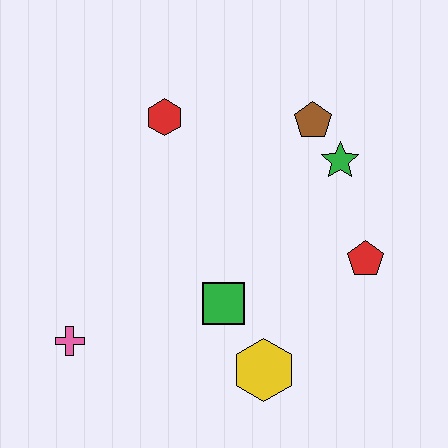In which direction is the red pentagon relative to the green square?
The red pentagon is to the right of the green square.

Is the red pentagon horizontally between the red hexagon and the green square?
No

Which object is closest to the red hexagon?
The brown pentagon is closest to the red hexagon.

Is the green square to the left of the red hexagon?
No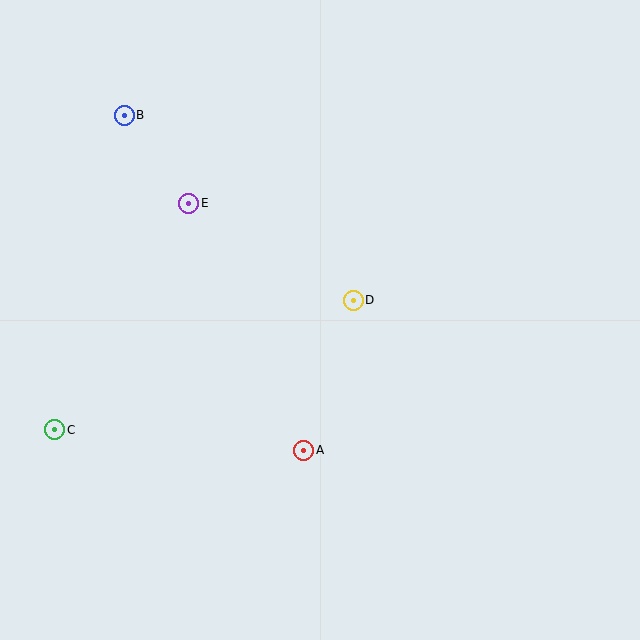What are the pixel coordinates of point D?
Point D is at (353, 300).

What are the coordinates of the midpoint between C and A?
The midpoint between C and A is at (179, 440).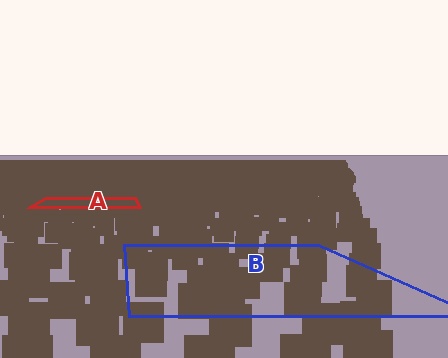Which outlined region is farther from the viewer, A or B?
Region A is farther from the viewer — the texture elements inside it appear smaller and more densely packed.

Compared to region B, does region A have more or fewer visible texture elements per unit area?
Region A has more texture elements per unit area — they are packed more densely because it is farther away.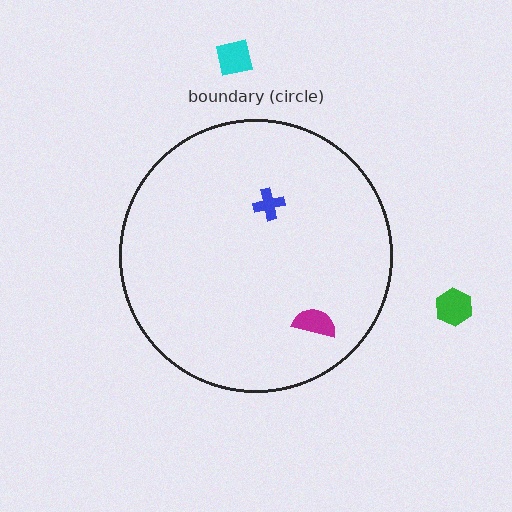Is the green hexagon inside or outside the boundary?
Outside.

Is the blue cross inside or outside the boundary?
Inside.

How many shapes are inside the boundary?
2 inside, 2 outside.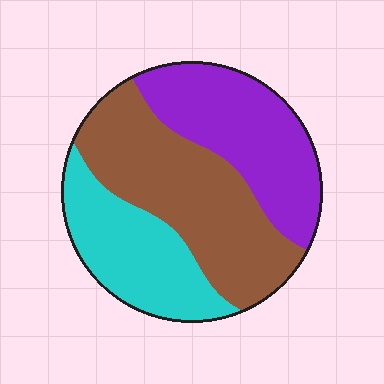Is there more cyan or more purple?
Purple.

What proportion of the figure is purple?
Purple covers 32% of the figure.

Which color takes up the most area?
Brown, at roughly 40%.